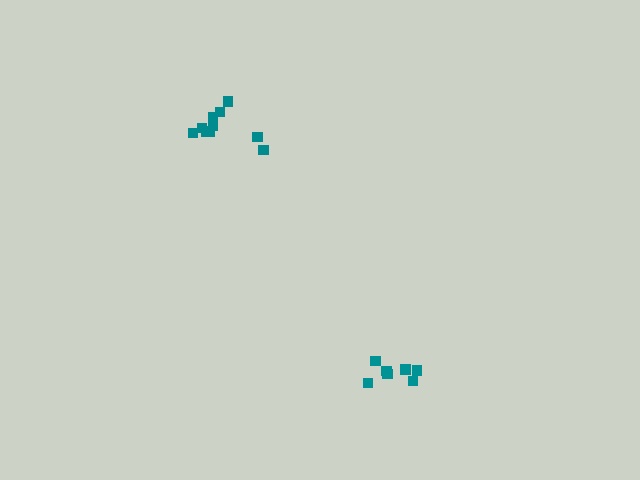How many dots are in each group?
Group 1: 7 dots, Group 2: 10 dots (17 total).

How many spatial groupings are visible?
There are 2 spatial groupings.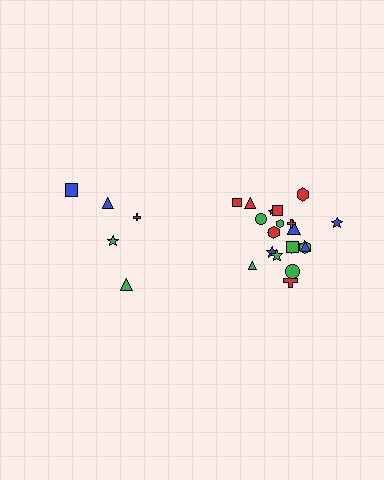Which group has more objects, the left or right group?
The right group.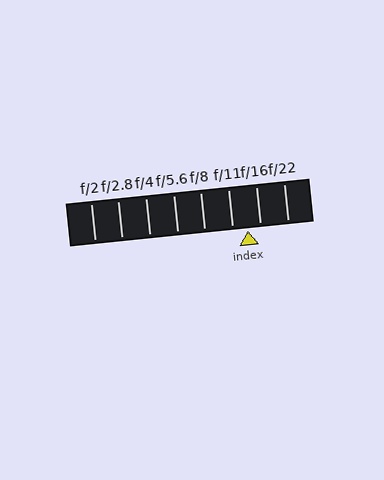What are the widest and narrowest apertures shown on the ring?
The widest aperture shown is f/2 and the narrowest is f/22.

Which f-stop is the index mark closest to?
The index mark is closest to f/16.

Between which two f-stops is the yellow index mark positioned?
The index mark is between f/11 and f/16.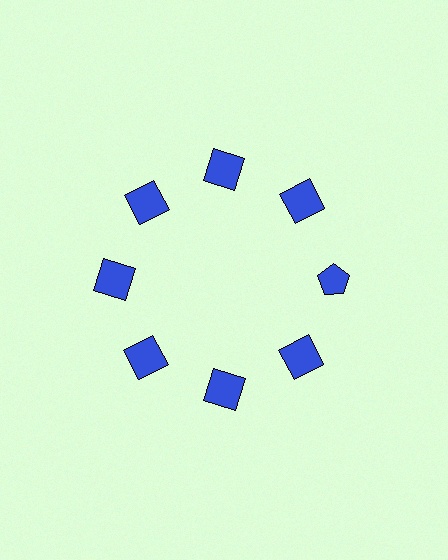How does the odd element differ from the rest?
It has a different shape: pentagon instead of square.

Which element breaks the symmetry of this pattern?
The blue pentagon at roughly the 3 o'clock position breaks the symmetry. All other shapes are blue squares.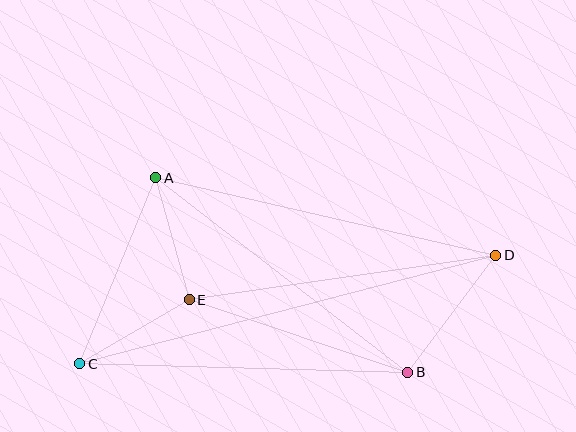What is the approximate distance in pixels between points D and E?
The distance between D and E is approximately 310 pixels.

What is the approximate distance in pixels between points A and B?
The distance between A and B is approximately 318 pixels.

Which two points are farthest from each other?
Points C and D are farthest from each other.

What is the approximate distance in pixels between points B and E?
The distance between B and E is approximately 230 pixels.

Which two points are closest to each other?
Points A and E are closest to each other.